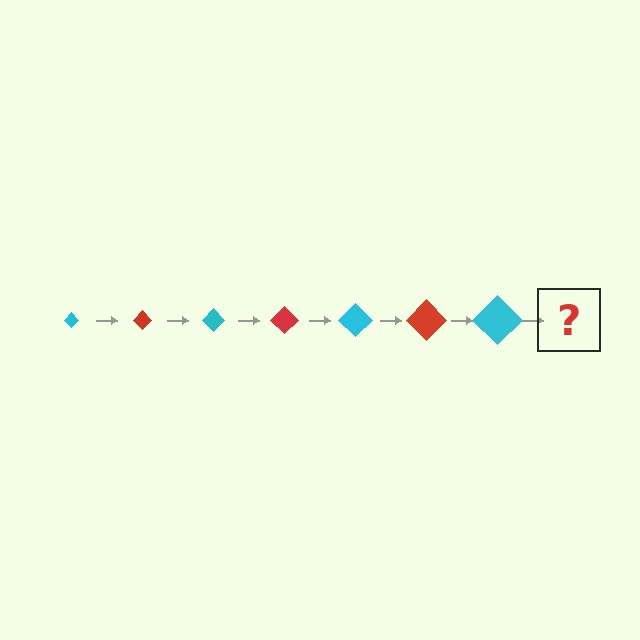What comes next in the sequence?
The next element should be a red diamond, larger than the previous one.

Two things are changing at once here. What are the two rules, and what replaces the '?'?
The two rules are that the diamond grows larger each step and the color cycles through cyan and red. The '?' should be a red diamond, larger than the previous one.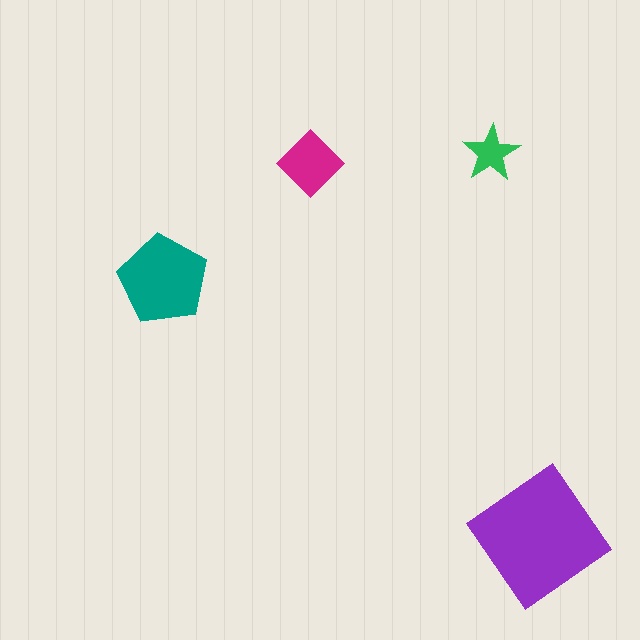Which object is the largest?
The purple diamond.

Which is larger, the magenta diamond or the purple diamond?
The purple diamond.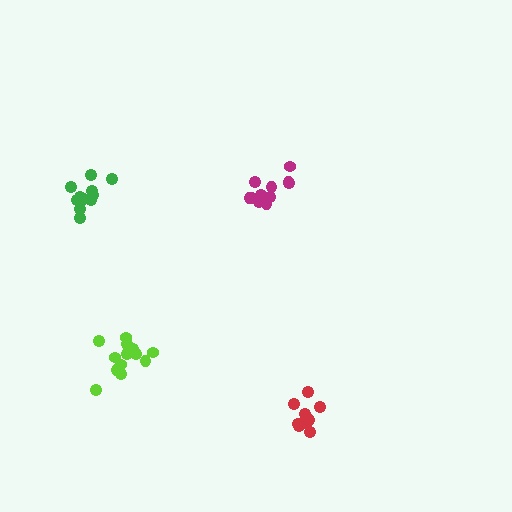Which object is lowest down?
The red cluster is bottommost.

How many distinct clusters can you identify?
There are 4 distinct clusters.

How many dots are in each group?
Group 1: 11 dots, Group 2: 13 dots, Group 3: 10 dots, Group 4: 11 dots (45 total).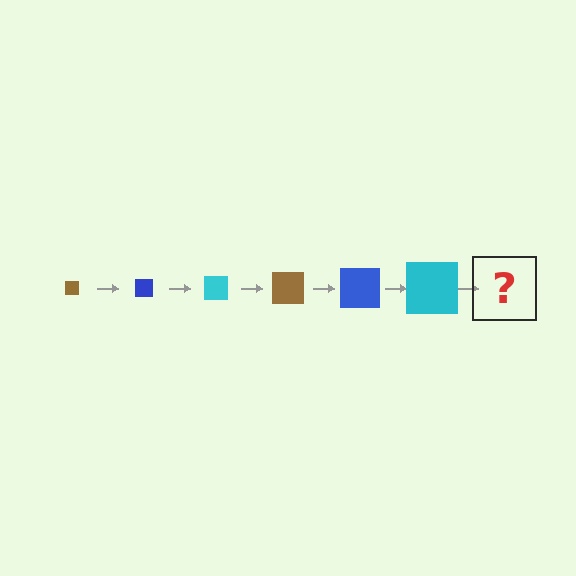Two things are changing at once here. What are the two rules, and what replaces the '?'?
The two rules are that the square grows larger each step and the color cycles through brown, blue, and cyan. The '?' should be a brown square, larger than the previous one.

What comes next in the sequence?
The next element should be a brown square, larger than the previous one.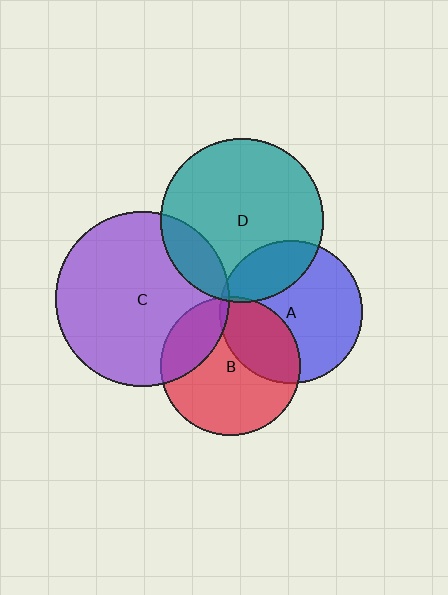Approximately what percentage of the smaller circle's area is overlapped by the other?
Approximately 25%.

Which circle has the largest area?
Circle C (purple).